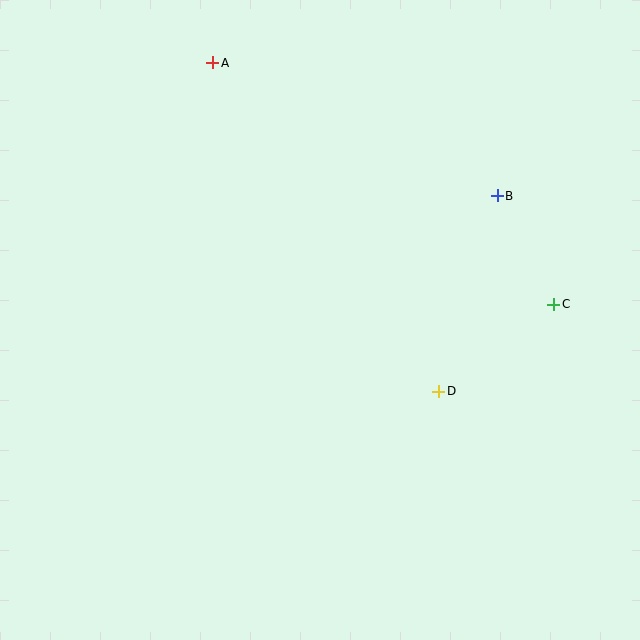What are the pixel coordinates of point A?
Point A is at (213, 63).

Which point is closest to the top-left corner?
Point A is closest to the top-left corner.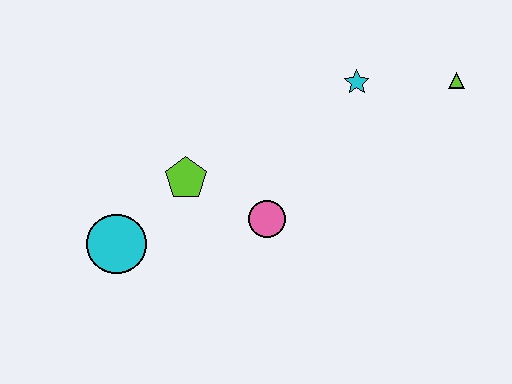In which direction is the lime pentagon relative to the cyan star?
The lime pentagon is to the left of the cyan star.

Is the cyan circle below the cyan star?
Yes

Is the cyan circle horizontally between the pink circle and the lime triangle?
No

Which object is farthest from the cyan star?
The cyan circle is farthest from the cyan star.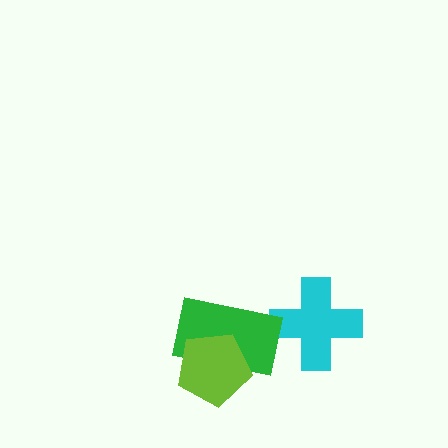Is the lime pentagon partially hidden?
No, no other shape covers it.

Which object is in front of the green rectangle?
The lime pentagon is in front of the green rectangle.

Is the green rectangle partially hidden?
Yes, it is partially covered by another shape.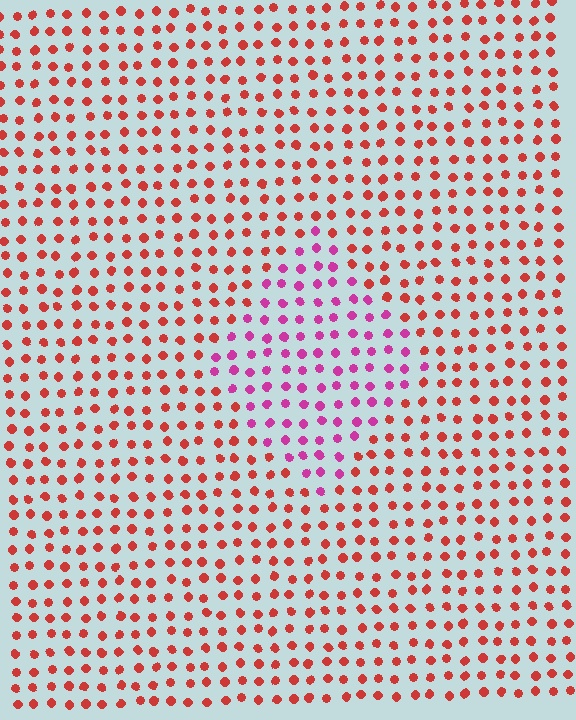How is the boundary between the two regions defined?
The boundary is defined purely by a slight shift in hue (about 44 degrees). Spacing, size, and orientation are identical on both sides.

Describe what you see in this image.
The image is filled with small red elements in a uniform arrangement. A diamond-shaped region is visible where the elements are tinted to a slightly different hue, forming a subtle color boundary.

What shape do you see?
I see a diamond.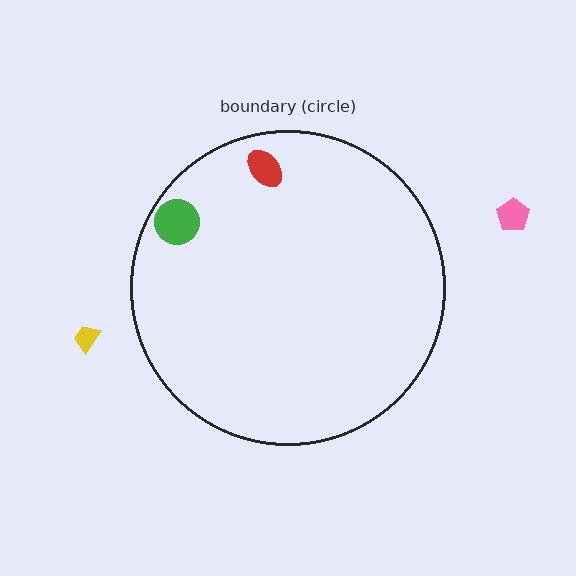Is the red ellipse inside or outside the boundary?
Inside.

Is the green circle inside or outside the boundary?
Inside.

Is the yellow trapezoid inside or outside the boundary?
Outside.